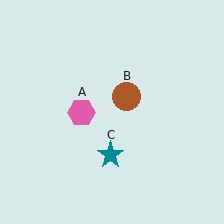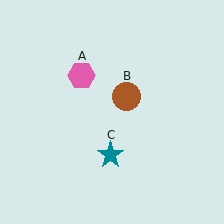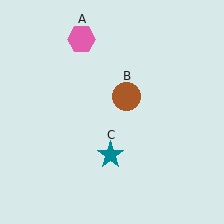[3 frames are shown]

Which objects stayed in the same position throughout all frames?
Brown circle (object B) and teal star (object C) remained stationary.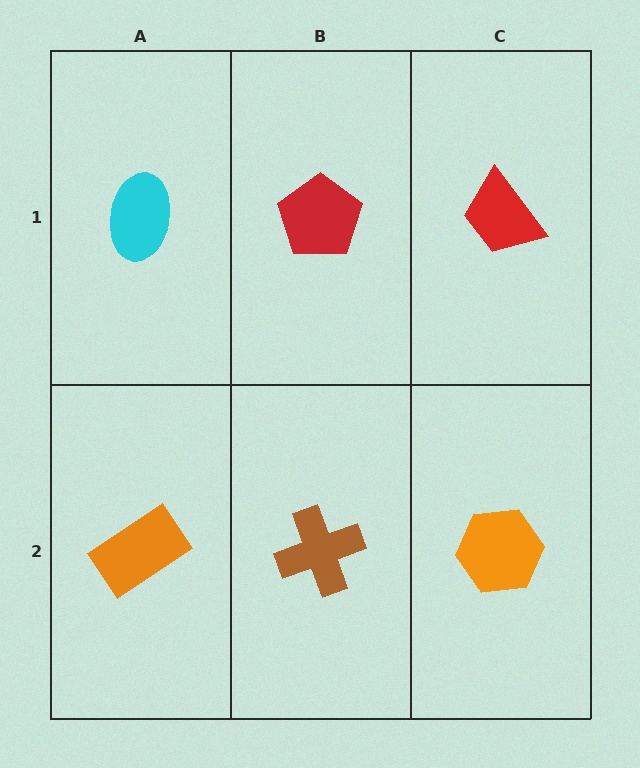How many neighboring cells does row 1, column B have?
3.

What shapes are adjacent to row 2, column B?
A red pentagon (row 1, column B), an orange rectangle (row 2, column A), an orange hexagon (row 2, column C).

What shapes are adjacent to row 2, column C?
A red trapezoid (row 1, column C), a brown cross (row 2, column B).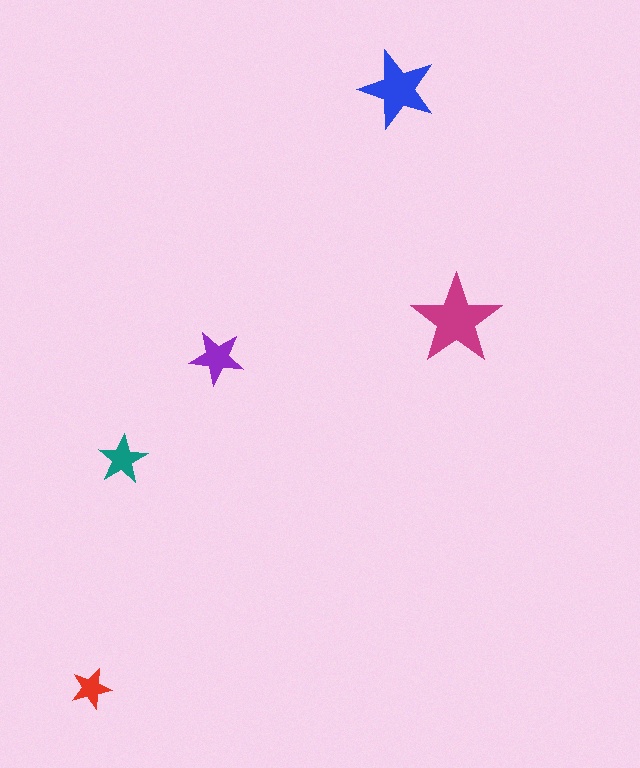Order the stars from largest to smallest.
the magenta one, the blue one, the purple one, the teal one, the red one.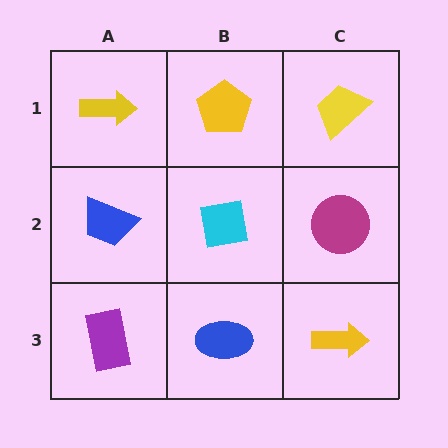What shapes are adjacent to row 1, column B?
A cyan square (row 2, column B), a yellow arrow (row 1, column A), a yellow trapezoid (row 1, column C).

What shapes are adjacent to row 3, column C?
A magenta circle (row 2, column C), a blue ellipse (row 3, column B).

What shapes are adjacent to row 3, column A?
A blue trapezoid (row 2, column A), a blue ellipse (row 3, column B).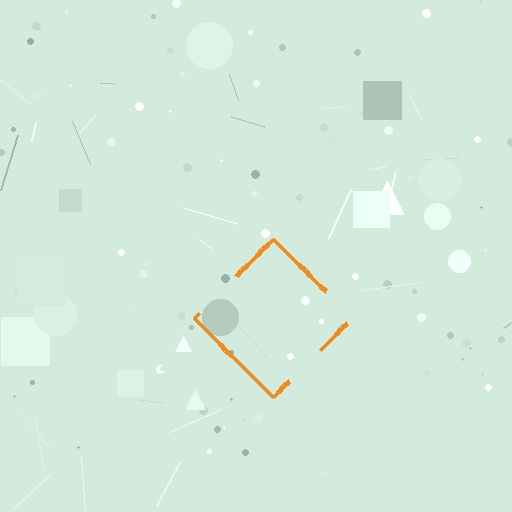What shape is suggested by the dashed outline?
The dashed outline suggests a diamond.